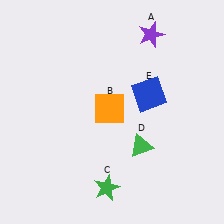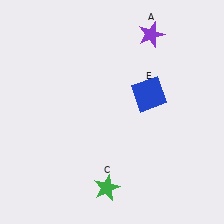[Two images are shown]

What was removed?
The orange square (B), the green triangle (D) were removed in Image 2.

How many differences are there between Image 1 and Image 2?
There are 2 differences between the two images.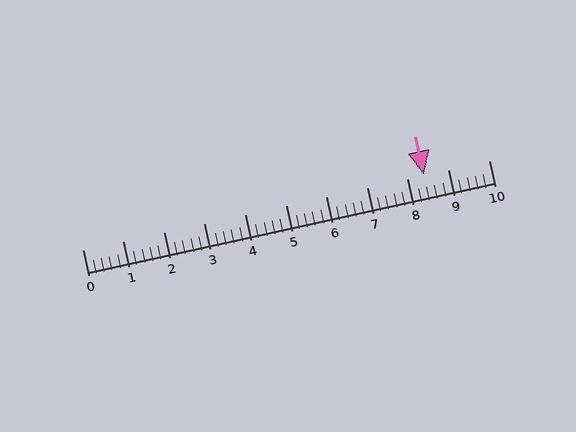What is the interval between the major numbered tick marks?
The major tick marks are spaced 1 units apart.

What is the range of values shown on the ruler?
The ruler shows values from 0 to 10.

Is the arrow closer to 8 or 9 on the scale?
The arrow is closer to 8.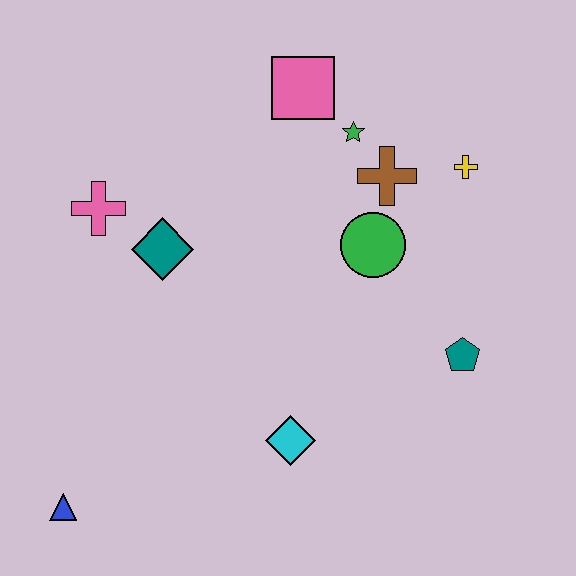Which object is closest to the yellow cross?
The brown cross is closest to the yellow cross.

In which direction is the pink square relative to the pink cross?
The pink square is to the right of the pink cross.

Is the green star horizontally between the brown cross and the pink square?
Yes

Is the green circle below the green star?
Yes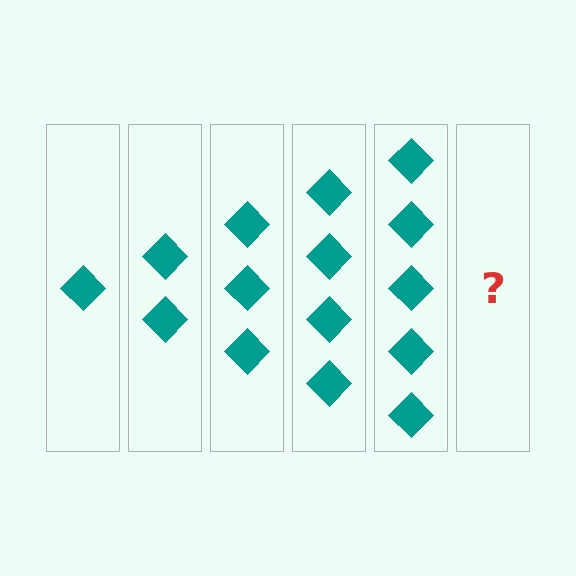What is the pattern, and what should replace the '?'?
The pattern is that each step adds one more diamond. The '?' should be 6 diamonds.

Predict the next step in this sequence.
The next step is 6 diamonds.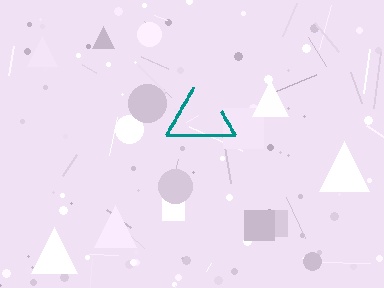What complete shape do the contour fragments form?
The contour fragments form a triangle.